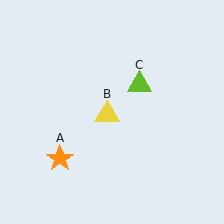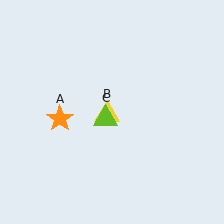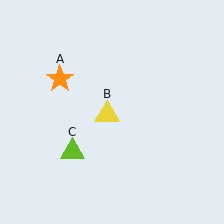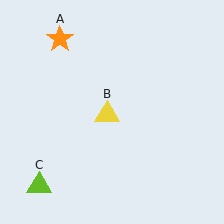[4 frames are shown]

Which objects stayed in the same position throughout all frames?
Yellow triangle (object B) remained stationary.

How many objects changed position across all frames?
2 objects changed position: orange star (object A), lime triangle (object C).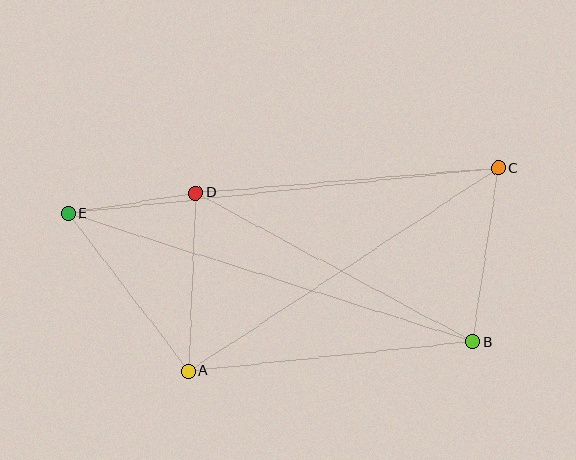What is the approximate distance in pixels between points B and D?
The distance between B and D is approximately 314 pixels.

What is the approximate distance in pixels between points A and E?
The distance between A and E is approximately 198 pixels.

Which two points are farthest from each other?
Points C and E are farthest from each other.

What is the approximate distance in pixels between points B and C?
The distance between B and C is approximately 175 pixels.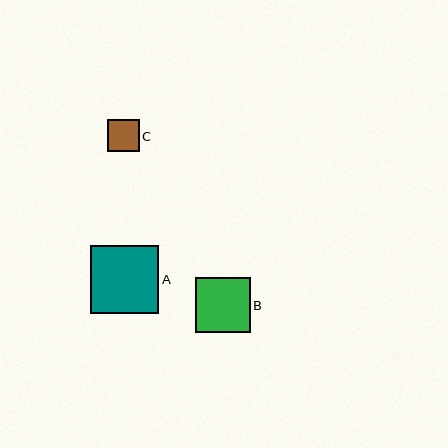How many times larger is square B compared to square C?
Square B is approximately 1.7 times the size of square C.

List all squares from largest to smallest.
From largest to smallest: A, B, C.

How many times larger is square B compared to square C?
Square B is approximately 1.7 times the size of square C.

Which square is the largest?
Square A is the largest with a size of approximately 68 pixels.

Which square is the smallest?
Square C is the smallest with a size of approximately 32 pixels.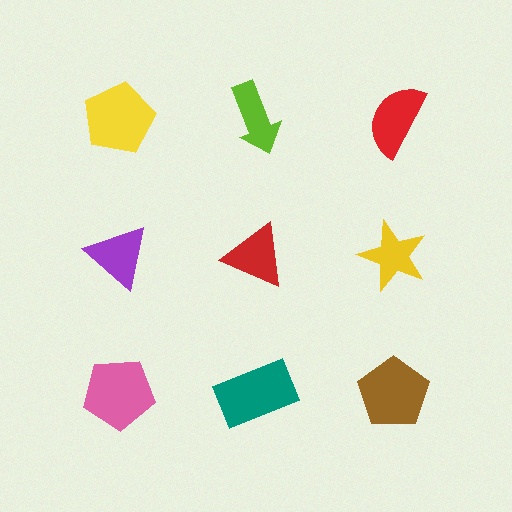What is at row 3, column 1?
A pink pentagon.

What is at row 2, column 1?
A purple triangle.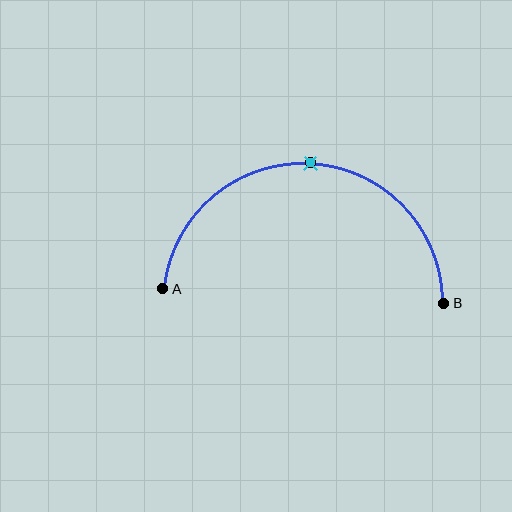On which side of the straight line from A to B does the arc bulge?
The arc bulges above the straight line connecting A and B.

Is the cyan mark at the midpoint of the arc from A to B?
Yes. The cyan mark lies on the arc at equal arc-length from both A and B — it is the arc midpoint.